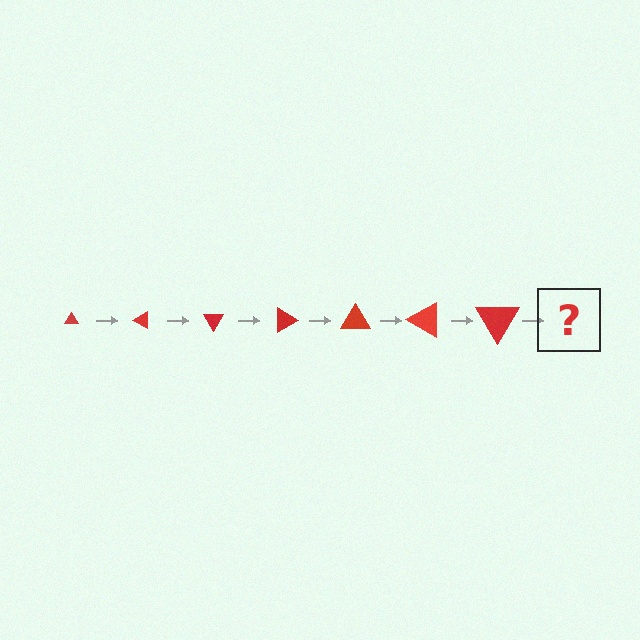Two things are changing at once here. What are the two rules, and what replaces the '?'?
The two rules are that the triangle grows larger each step and it rotates 30 degrees each step. The '?' should be a triangle, larger than the previous one and rotated 210 degrees from the start.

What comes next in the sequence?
The next element should be a triangle, larger than the previous one and rotated 210 degrees from the start.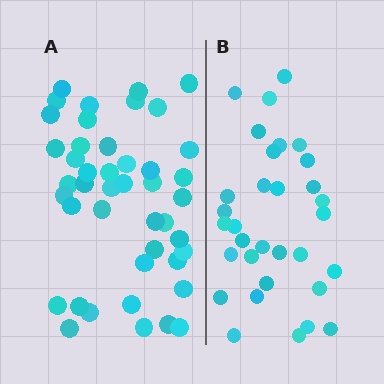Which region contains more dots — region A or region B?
Region A (the left region) has more dots.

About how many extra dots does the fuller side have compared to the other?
Region A has roughly 12 or so more dots than region B.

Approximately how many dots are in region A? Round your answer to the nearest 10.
About 40 dots. (The exact count is 44, which rounds to 40.)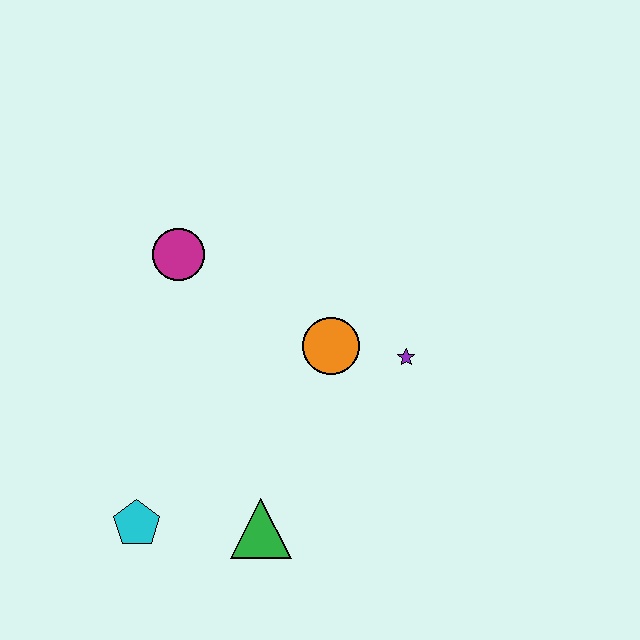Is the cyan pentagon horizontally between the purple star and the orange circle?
No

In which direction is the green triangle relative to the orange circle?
The green triangle is below the orange circle.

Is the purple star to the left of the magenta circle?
No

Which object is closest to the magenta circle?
The orange circle is closest to the magenta circle.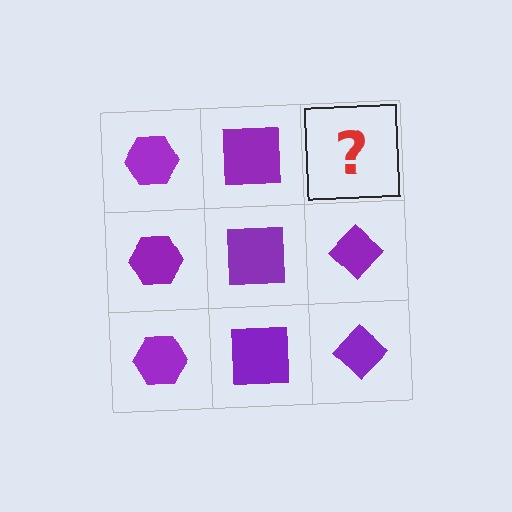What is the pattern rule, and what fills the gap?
The rule is that each column has a consistent shape. The gap should be filled with a purple diamond.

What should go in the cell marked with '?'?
The missing cell should contain a purple diamond.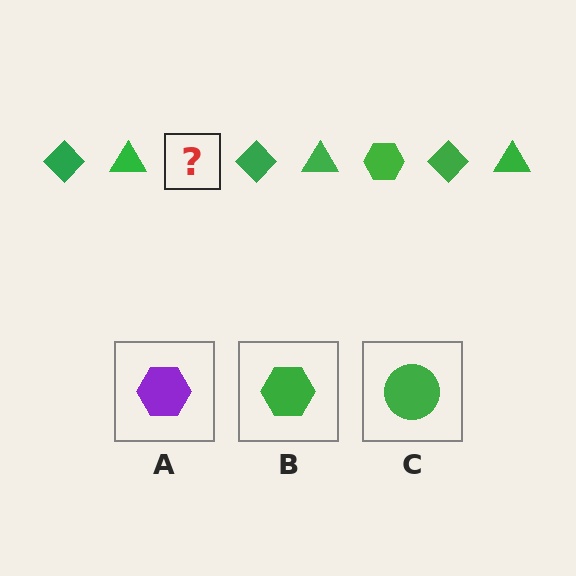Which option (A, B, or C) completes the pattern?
B.